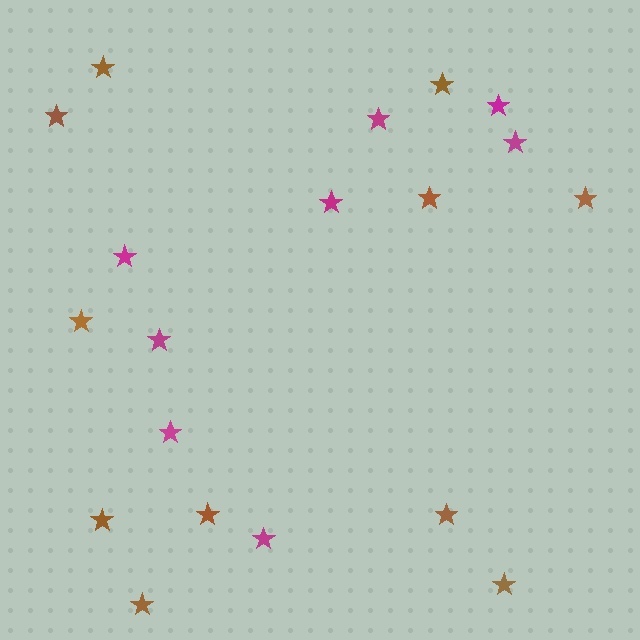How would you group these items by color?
There are 2 groups: one group of magenta stars (8) and one group of brown stars (11).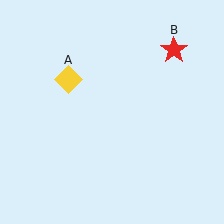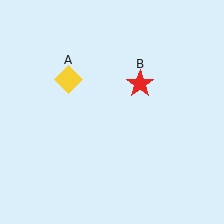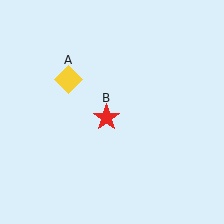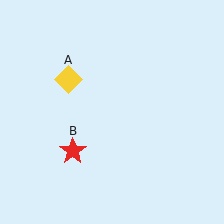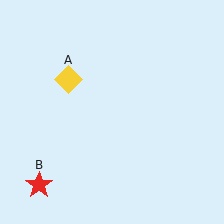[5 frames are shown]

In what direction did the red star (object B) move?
The red star (object B) moved down and to the left.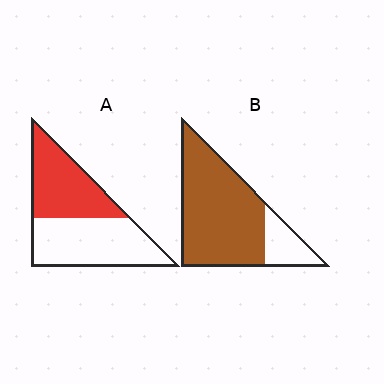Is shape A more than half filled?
No.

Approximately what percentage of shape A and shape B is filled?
A is approximately 45% and B is approximately 80%.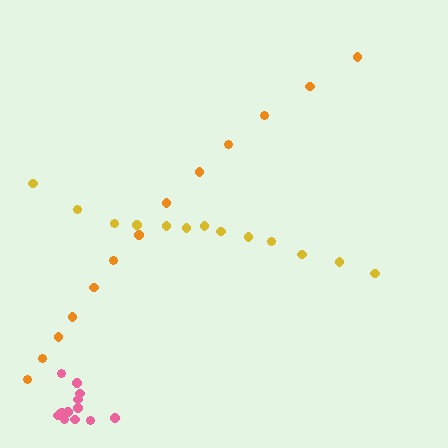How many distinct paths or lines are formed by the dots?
There are 3 distinct paths.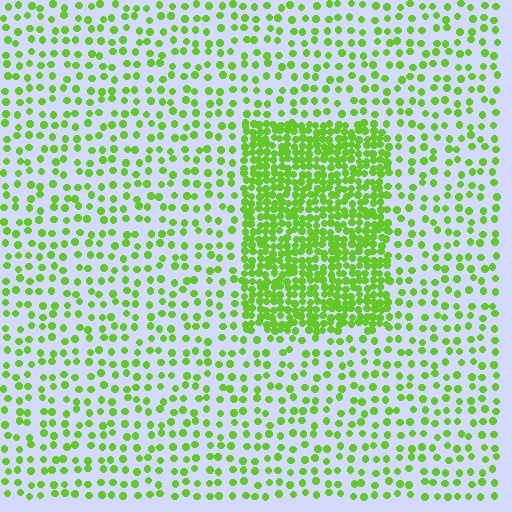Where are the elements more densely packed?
The elements are more densely packed inside the rectangle boundary.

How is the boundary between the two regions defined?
The boundary is defined by a change in element density (approximately 2.8x ratio). All elements are the same color, size, and shape.